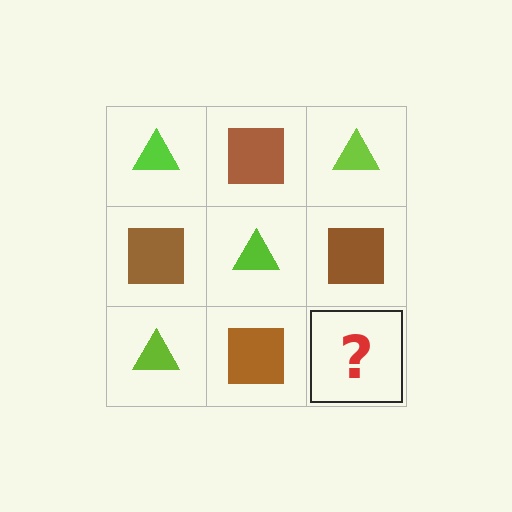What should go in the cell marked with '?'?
The missing cell should contain a lime triangle.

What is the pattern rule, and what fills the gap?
The rule is that it alternates lime triangle and brown square in a checkerboard pattern. The gap should be filled with a lime triangle.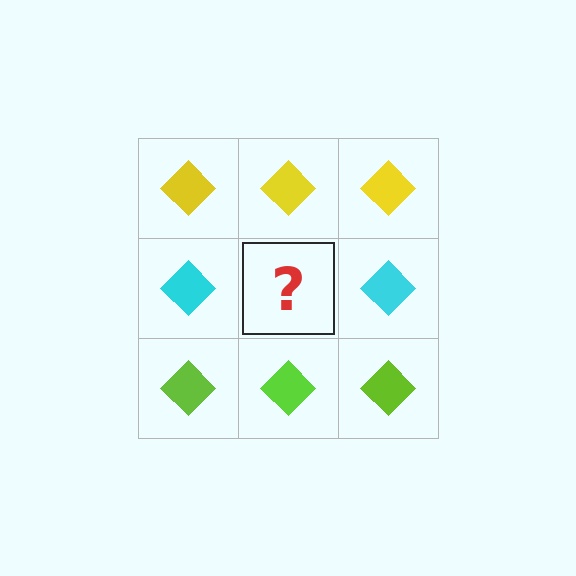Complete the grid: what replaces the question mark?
The question mark should be replaced with a cyan diamond.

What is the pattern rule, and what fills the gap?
The rule is that each row has a consistent color. The gap should be filled with a cyan diamond.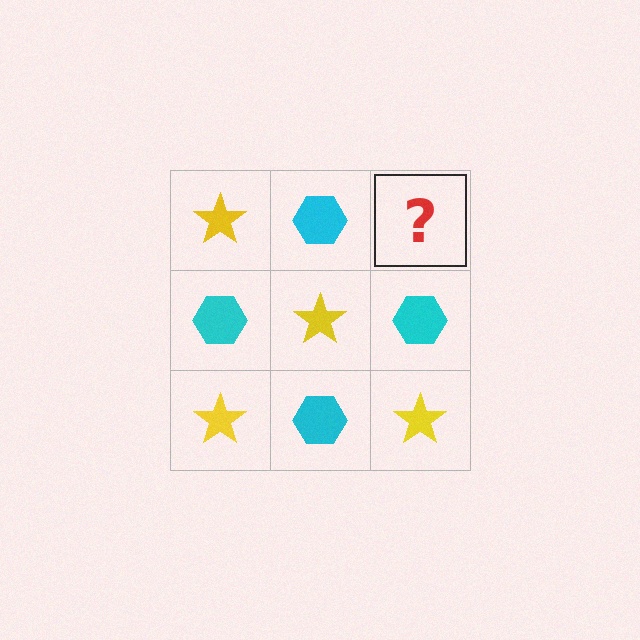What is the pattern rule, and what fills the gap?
The rule is that it alternates yellow star and cyan hexagon in a checkerboard pattern. The gap should be filled with a yellow star.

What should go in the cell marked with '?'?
The missing cell should contain a yellow star.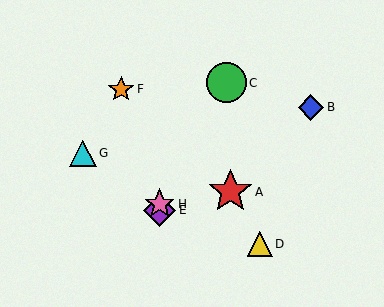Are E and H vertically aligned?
Yes, both are at x≈160.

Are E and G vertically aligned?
No, E is at x≈160 and G is at x≈83.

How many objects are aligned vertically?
2 objects (E, H) are aligned vertically.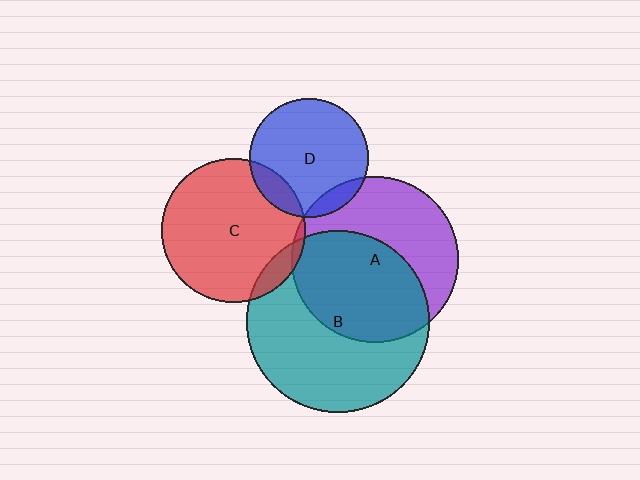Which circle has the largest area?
Circle B (teal).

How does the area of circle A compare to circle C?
Approximately 1.3 times.